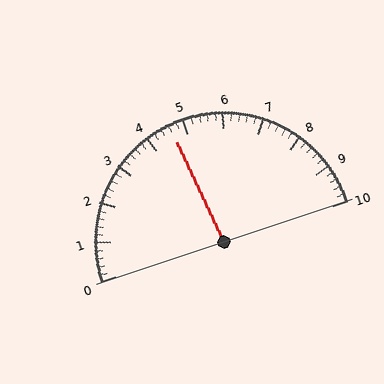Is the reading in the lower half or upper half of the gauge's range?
The reading is in the lower half of the range (0 to 10).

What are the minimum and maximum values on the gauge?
The gauge ranges from 0 to 10.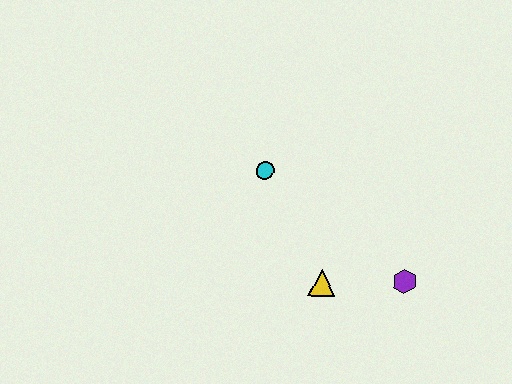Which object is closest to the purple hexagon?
The yellow triangle is closest to the purple hexagon.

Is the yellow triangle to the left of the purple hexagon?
Yes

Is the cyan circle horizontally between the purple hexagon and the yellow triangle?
No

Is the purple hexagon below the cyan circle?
Yes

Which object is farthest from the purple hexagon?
The cyan circle is farthest from the purple hexagon.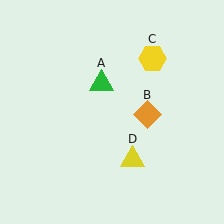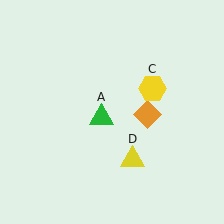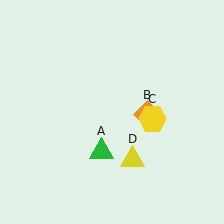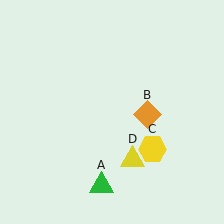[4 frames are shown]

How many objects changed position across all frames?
2 objects changed position: green triangle (object A), yellow hexagon (object C).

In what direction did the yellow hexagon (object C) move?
The yellow hexagon (object C) moved down.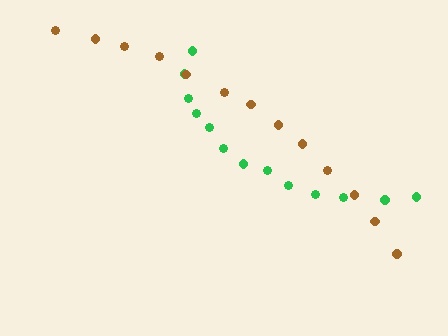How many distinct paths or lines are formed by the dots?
There are 2 distinct paths.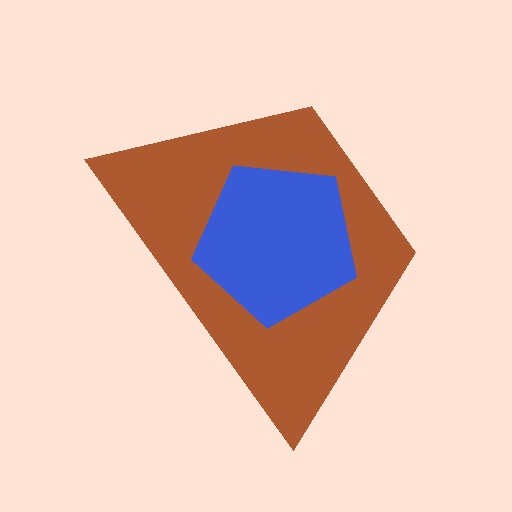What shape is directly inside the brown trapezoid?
The blue pentagon.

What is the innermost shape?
The blue pentagon.